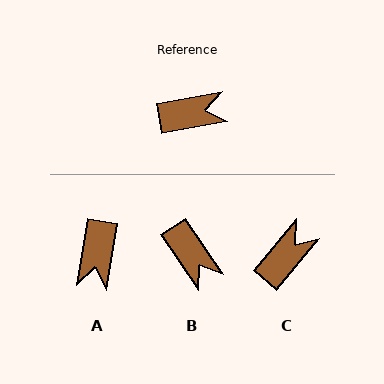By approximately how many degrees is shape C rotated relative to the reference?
Approximately 40 degrees counter-clockwise.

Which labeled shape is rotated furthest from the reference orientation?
A, about 110 degrees away.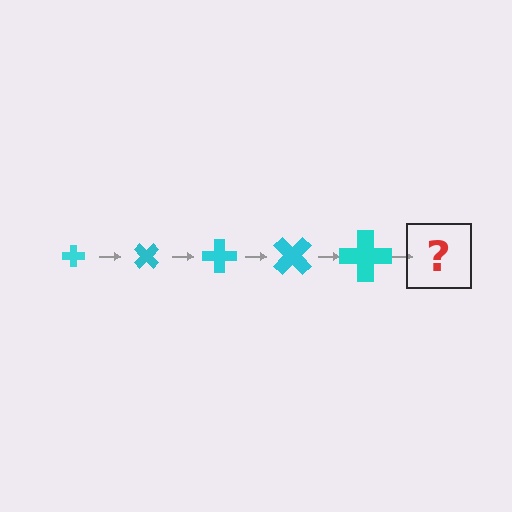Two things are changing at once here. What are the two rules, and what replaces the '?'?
The two rules are that the cross grows larger each step and it rotates 45 degrees each step. The '?' should be a cross, larger than the previous one and rotated 225 degrees from the start.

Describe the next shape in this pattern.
It should be a cross, larger than the previous one and rotated 225 degrees from the start.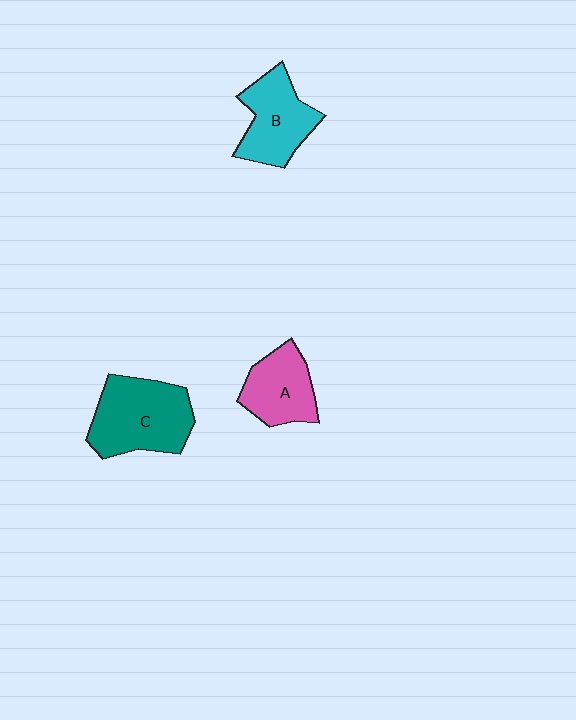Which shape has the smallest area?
Shape A (pink).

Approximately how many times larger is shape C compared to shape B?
Approximately 1.3 times.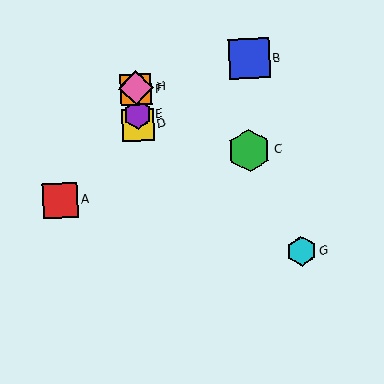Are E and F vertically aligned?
Yes, both are at x≈137.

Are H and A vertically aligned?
No, H is at x≈136 and A is at x≈60.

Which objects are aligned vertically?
Objects D, E, F, H are aligned vertically.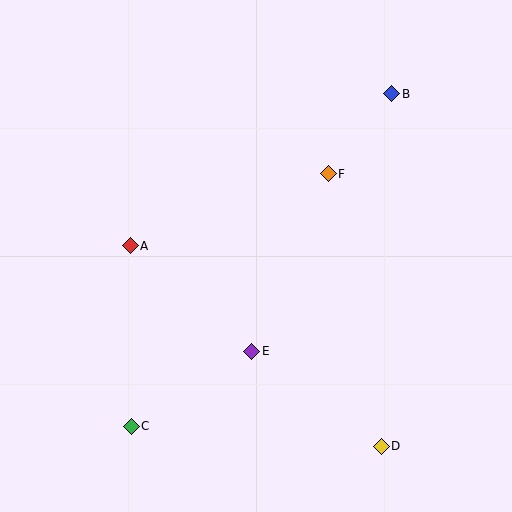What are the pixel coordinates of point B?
Point B is at (392, 94).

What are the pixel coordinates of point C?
Point C is at (131, 426).